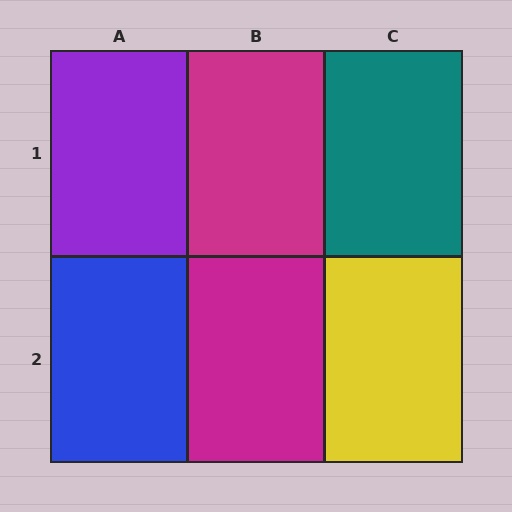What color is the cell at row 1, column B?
Magenta.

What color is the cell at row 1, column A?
Purple.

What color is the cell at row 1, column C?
Teal.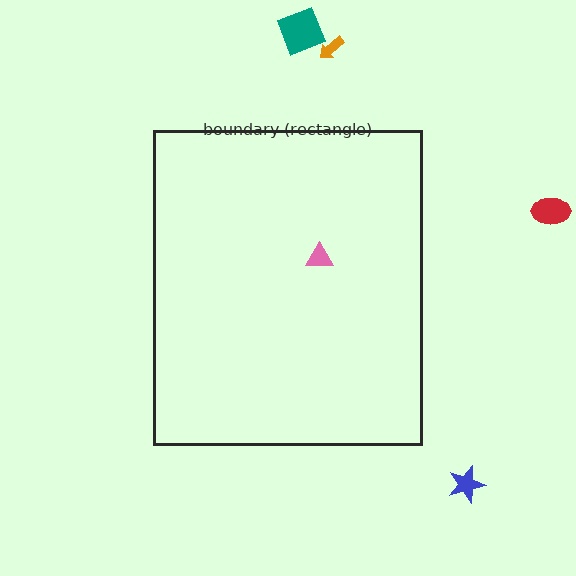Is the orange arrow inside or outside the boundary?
Outside.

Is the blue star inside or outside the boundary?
Outside.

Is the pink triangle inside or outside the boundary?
Inside.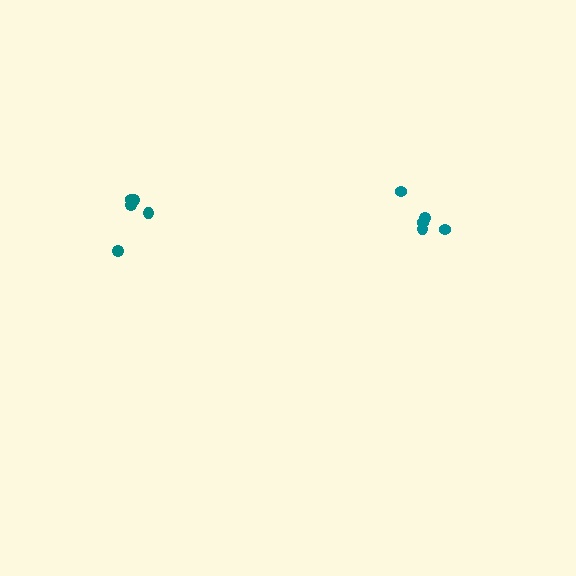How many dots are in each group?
Group 1: 5 dots, Group 2: 5 dots (10 total).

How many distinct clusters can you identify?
There are 2 distinct clusters.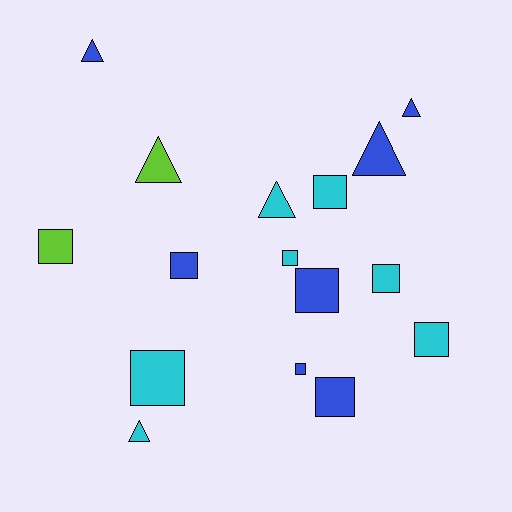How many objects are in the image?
There are 16 objects.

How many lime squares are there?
There is 1 lime square.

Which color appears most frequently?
Cyan, with 7 objects.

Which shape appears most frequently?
Square, with 10 objects.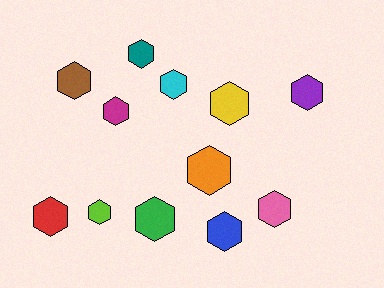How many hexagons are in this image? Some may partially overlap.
There are 12 hexagons.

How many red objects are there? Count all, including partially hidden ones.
There is 1 red object.